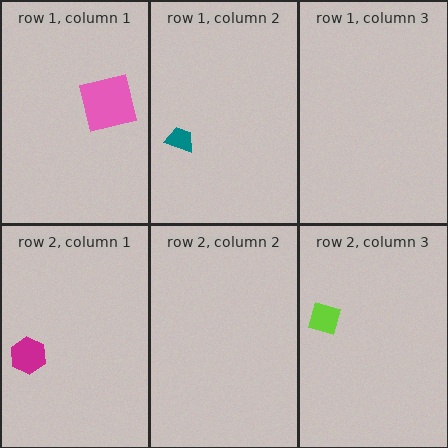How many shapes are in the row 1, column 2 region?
1.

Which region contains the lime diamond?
The row 2, column 3 region.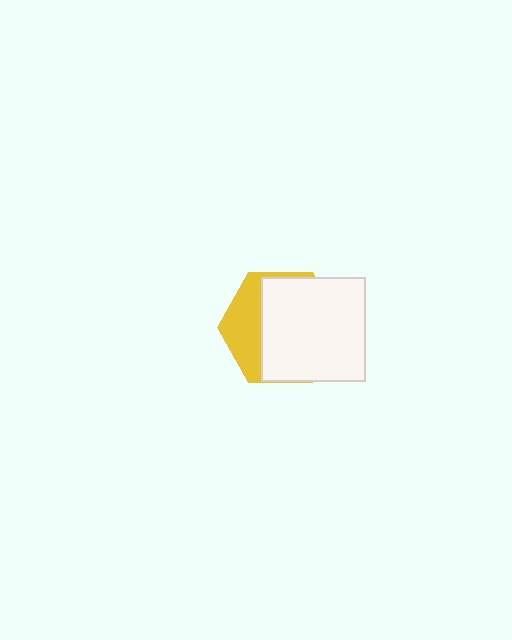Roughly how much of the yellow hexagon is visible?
A small part of it is visible (roughly 34%).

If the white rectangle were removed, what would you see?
You would see the complete yellow hexagon.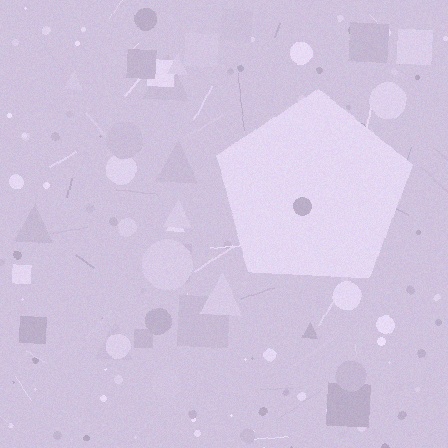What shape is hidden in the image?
A pentagon is hidden in the image.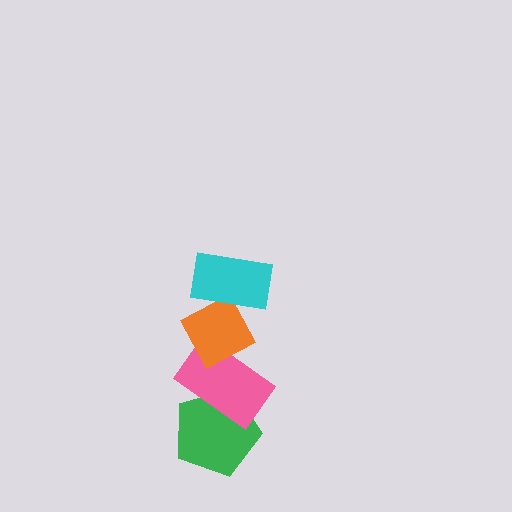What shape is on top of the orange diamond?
The cyan rectangle is on top of the orange diamond.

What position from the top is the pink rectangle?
The pink rectangle is 3rd from the top.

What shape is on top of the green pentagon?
The pink rectangle is on top of the green pentagon.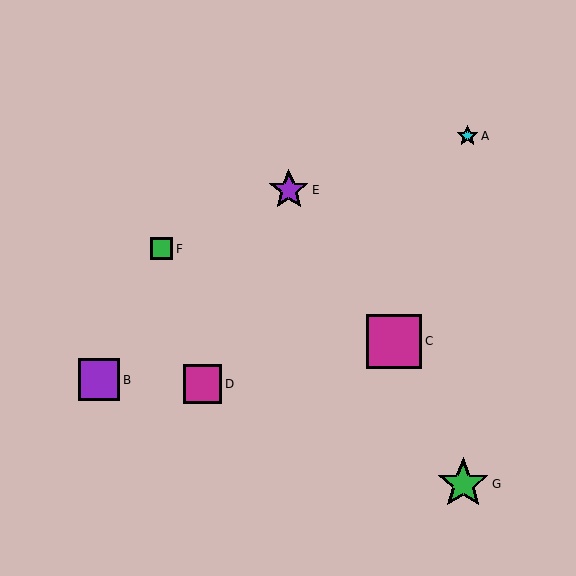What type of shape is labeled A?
Shape A is a cyan star.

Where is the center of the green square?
The center of the green square is at (162, 249).